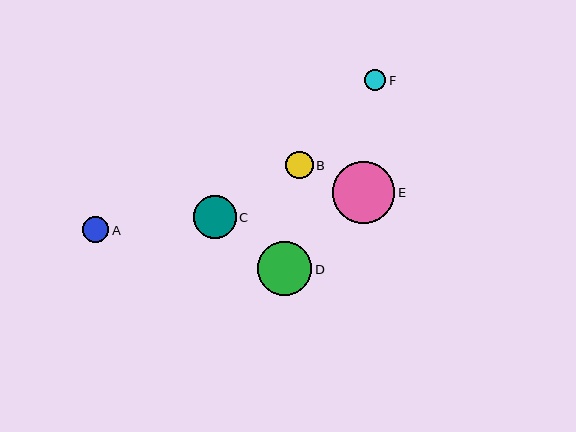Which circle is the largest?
Circle E is the largest with a size of approximately 62 pixels.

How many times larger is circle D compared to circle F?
Circle D is approximately 2.6 times the size of circle F.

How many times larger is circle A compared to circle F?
Circle A is approximately 1.2 times the size of circle F.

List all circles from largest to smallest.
From largest to smallest: E, D, C, B, A, F.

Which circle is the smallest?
Circle F is the smallest with a size of approximately 21 pixels.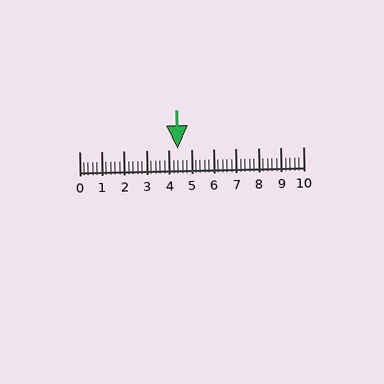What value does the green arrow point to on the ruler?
The green arrow points to approximately 4.4.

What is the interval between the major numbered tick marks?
The major tick marks are spaced 1 units apart.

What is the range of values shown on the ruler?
The ruler shows values from 0 to 10.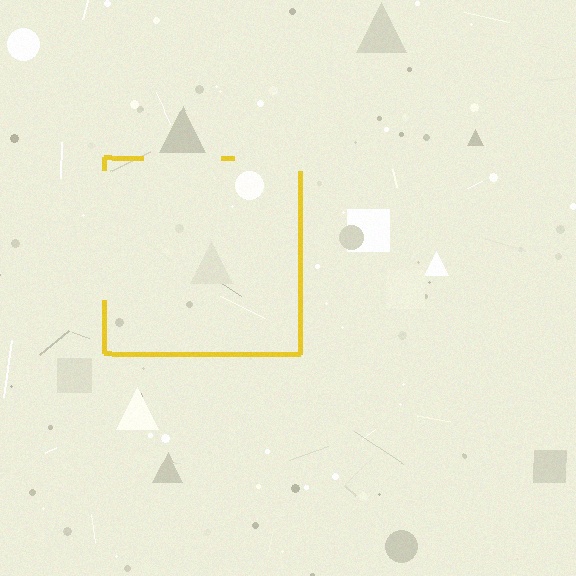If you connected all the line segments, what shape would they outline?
They would outline a square.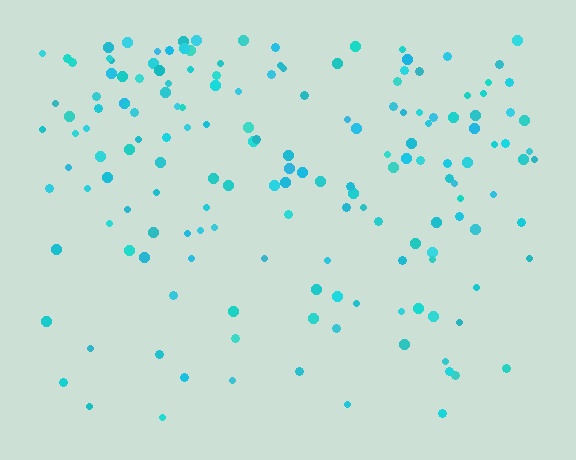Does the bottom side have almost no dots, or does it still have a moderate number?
Still a moderate number, just noticeably fewer than the top.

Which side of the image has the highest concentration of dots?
The top.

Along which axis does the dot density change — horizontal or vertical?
Vertical.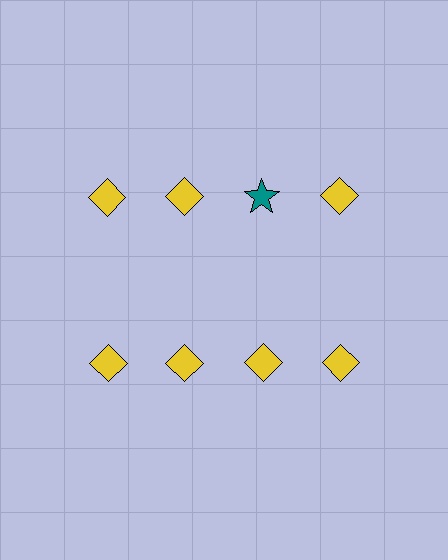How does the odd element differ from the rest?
It differs in both color (teal instead of yellow) and shape (star instead of diamond).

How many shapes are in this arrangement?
There are 8 shapes arranged in a grid pattern.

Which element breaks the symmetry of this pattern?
The teal star in the top row, center column breaks the symmetry. All other shapes are yellow diamonds.